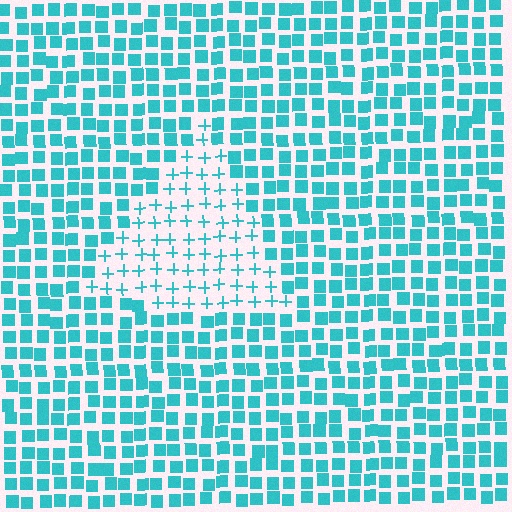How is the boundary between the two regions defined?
The boundary is defined by a change in element shape: plus signs inside vs. squares outside. All elements share the same color and spacing.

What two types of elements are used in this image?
The image uses plus signs inside the triangle region and squares outside it.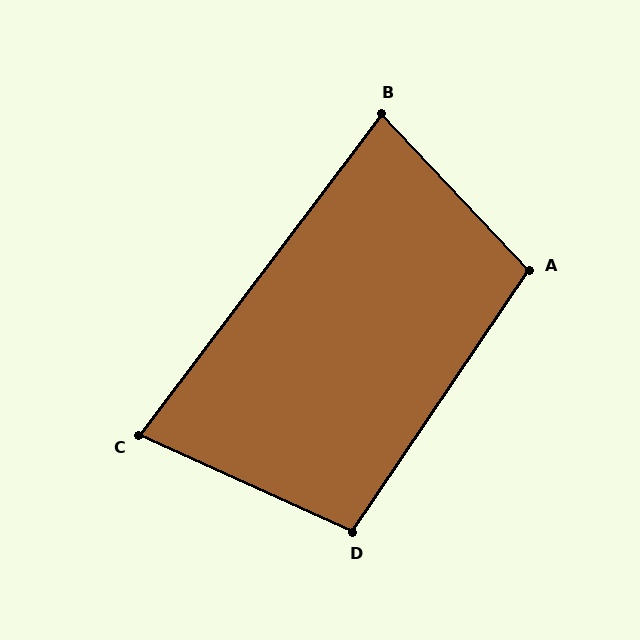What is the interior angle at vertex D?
Approximately 100 degrees (obtuse).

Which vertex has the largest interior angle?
A, at approximately 103 degrees.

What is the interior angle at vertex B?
Approximately 80 degrees (acute).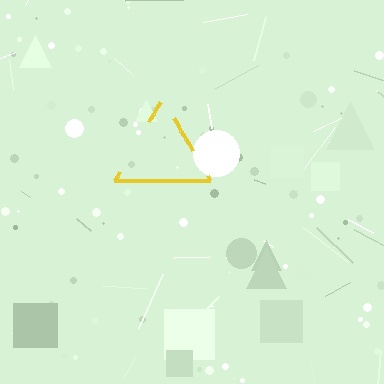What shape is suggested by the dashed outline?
The dashed outline suggests a triangle.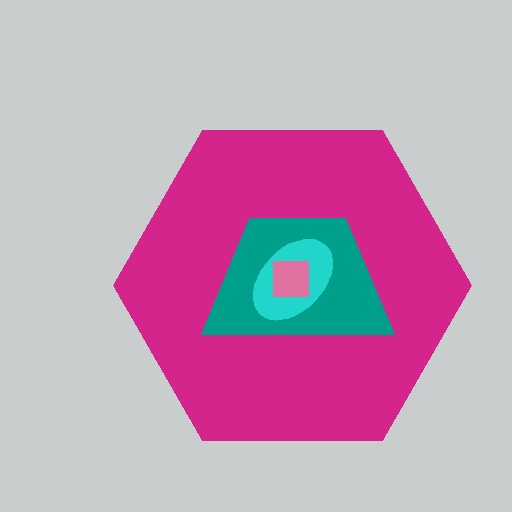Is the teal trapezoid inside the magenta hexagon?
Yes.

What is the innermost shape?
The pink square.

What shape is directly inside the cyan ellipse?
The pink square.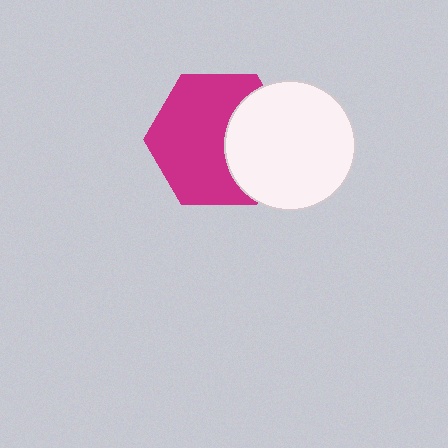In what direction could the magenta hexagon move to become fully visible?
The magenta hexagon could move left. That would shift it out from behind the white circle entirely.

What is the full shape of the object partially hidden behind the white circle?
The partially hidden object is a magenta hexagon.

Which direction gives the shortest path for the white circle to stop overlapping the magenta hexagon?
Moving right gives the shortest separation.